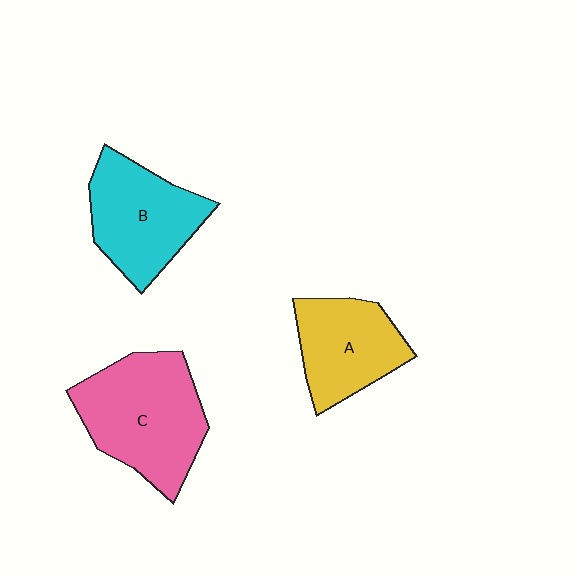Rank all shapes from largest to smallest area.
From largest to smallest: C (pink), B (cyan), A (yellow).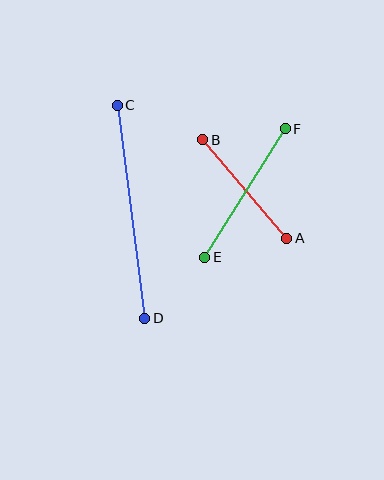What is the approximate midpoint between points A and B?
The midpoint is at approximately (245, 189) pixels.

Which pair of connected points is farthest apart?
Points C and D are farthest apart.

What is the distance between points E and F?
The distance is approximately 152 pixels.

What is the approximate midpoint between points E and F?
The midpoint is at approximately (245, 193) pixels.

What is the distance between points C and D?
The distance is approximately 215 pixels.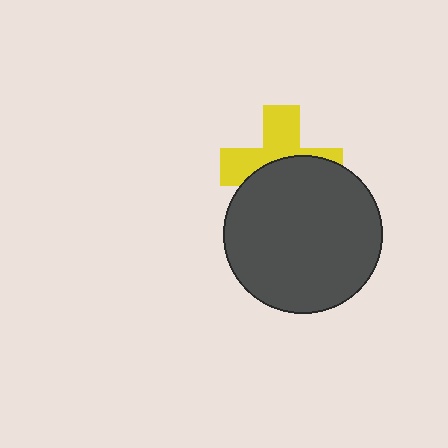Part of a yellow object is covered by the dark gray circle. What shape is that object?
It is a cross.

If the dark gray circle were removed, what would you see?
You would see the complete yellow cross.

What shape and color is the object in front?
The object in front is a dark gray circle.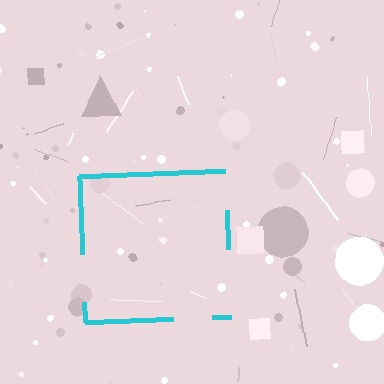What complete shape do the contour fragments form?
The contour fragments form a square.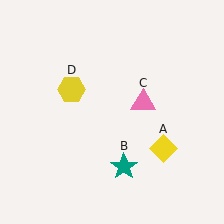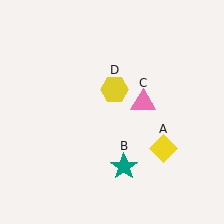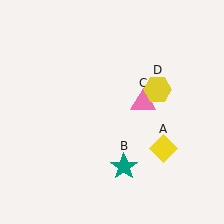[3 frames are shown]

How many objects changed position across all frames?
1 object changed position: yellow hexagon (object D).